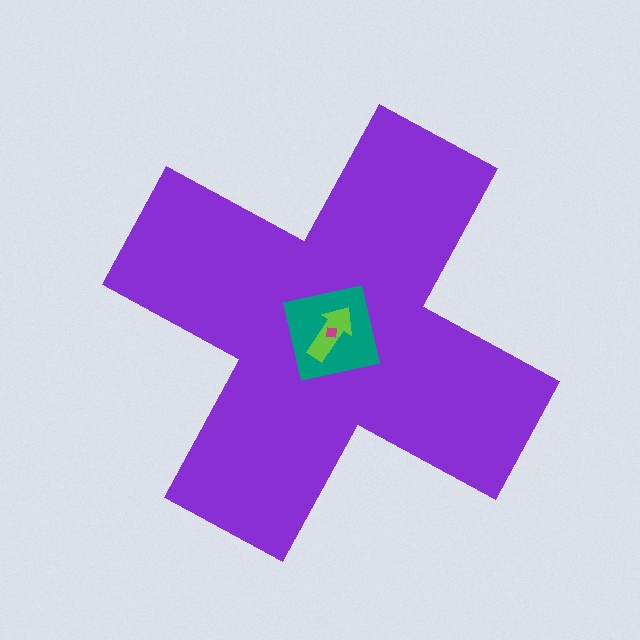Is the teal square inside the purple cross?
Yes.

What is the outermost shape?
The purple cross.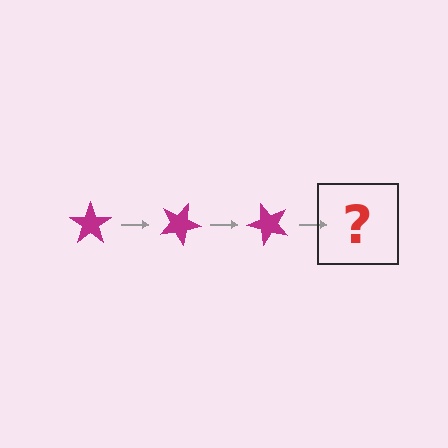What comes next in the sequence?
The next element should be a magenta star rotated 75 degrees.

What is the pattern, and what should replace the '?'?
The pattern is that the star rotates 25 degrees each step. The '?' should be a magenta star rotated 75 degrees.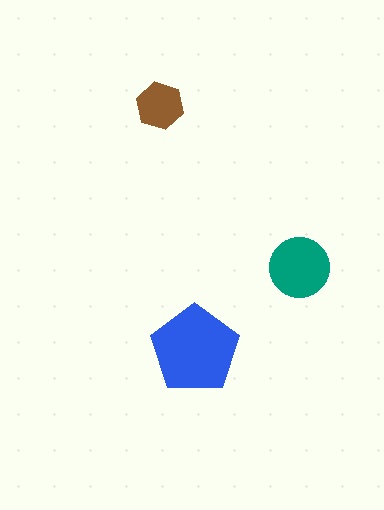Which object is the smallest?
The brown hexagon.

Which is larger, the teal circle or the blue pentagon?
The blue pentagon.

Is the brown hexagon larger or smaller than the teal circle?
Smaller.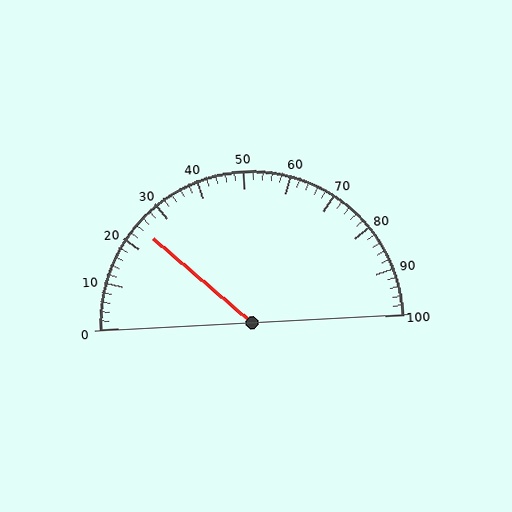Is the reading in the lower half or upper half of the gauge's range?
The reading is in the lower half of the range (0 to 100).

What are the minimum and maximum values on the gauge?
The gauge ranges from 0 to 100.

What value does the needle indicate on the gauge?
The needle indicates approximately 24.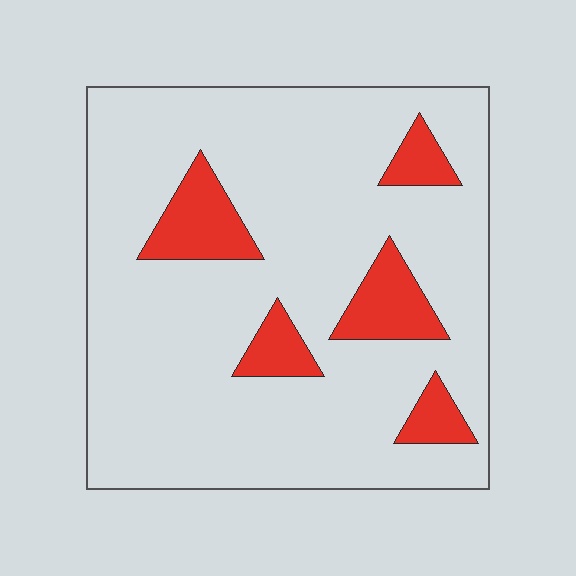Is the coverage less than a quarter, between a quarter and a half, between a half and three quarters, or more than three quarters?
Less than a quarter.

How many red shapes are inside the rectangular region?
5.